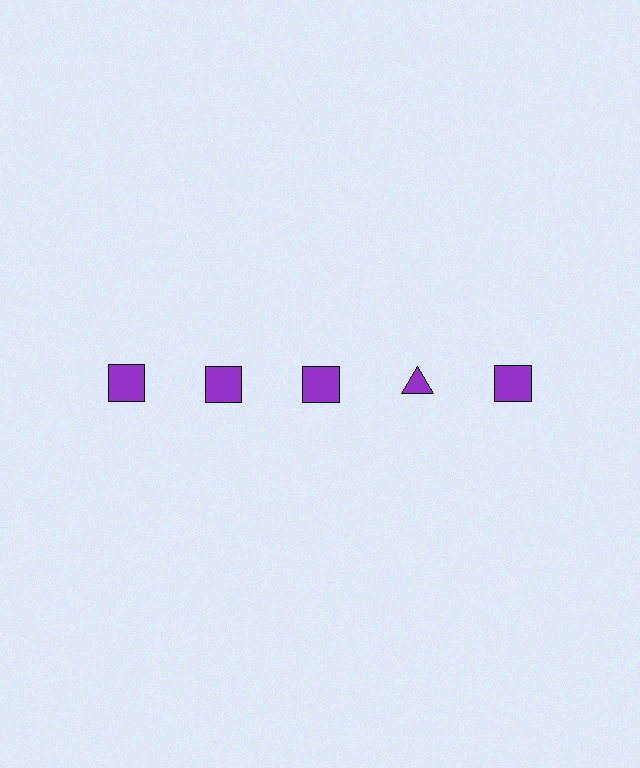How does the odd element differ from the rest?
It has a different shape: triangle instead of square.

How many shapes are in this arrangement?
There are 5 shapes arranged in a grid pattern.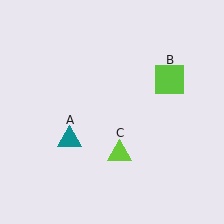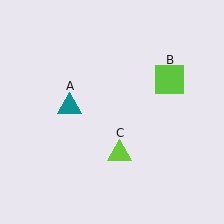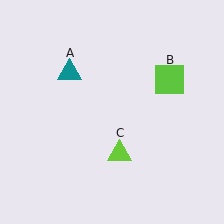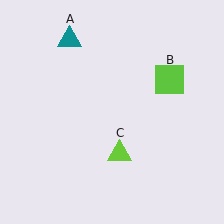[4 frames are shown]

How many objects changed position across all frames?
1 object changed position: teal triangle (object A).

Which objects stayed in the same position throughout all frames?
Lime square (object B) and lime triangle (object C) remained stationary.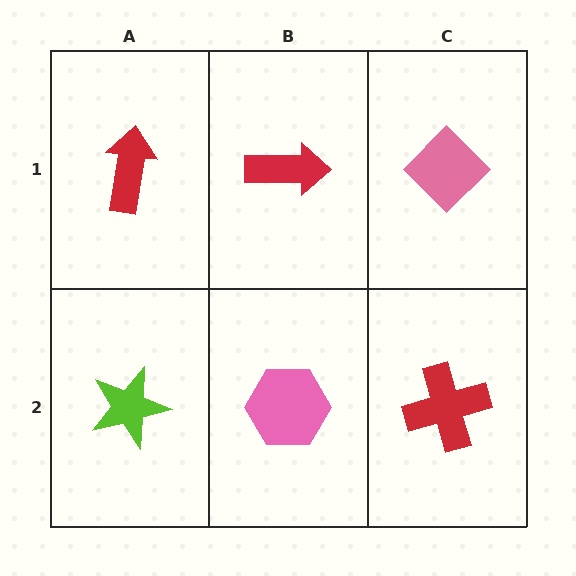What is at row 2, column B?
A pink hexagon.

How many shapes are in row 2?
3 shapes.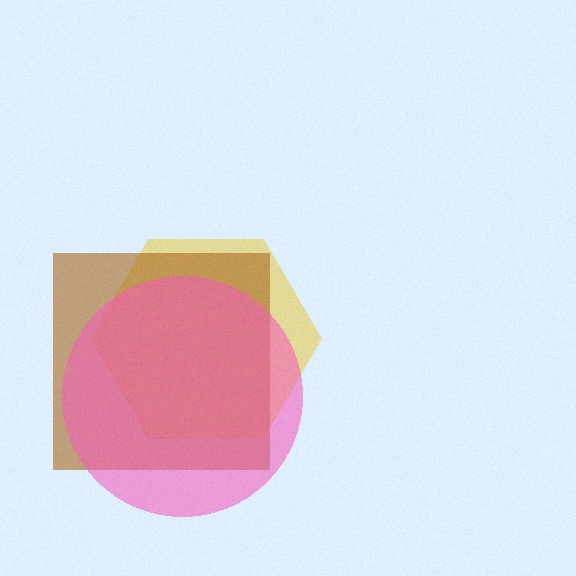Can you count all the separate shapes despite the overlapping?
Yes, there are 3 separate shapes.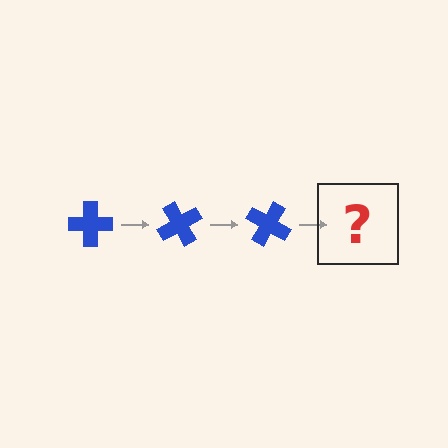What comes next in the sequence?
The next element should be a blue cross rotated 180 degrees.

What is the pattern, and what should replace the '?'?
The pattern is that the cross rotates 60 degrees each step. The '?' should be a blue cross rotated 180 degrees.